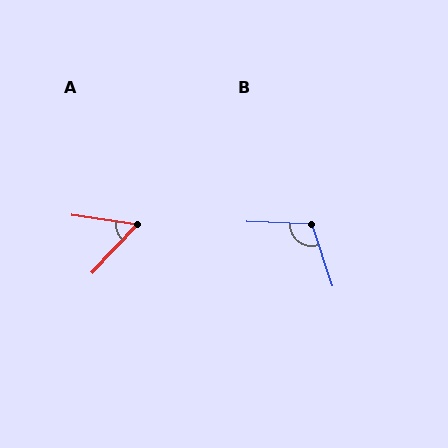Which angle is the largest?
B, at approximately 111 degrees.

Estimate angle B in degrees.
Approximately 111 degrees.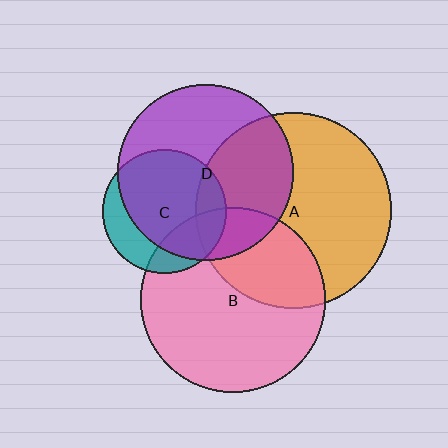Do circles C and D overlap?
Yes.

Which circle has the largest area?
Circle A (orange).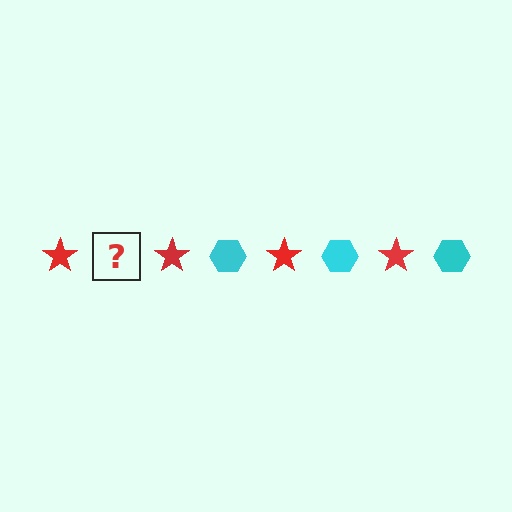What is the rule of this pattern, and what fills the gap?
The rule is that the pattern alternates between red star and cyan hexagon. The gap should be filled with a cyan hexagon.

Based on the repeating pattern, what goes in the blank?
The blank should be a cyan hexagon.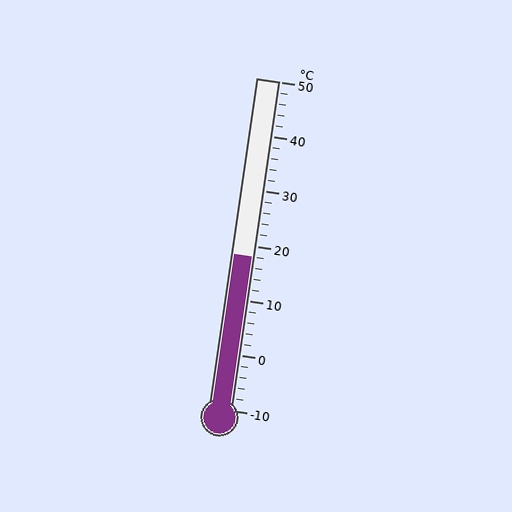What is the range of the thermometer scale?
The thermometer scale ranges from -10°C to 50°C.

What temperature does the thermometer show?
The thermometer shows approximately 18°C.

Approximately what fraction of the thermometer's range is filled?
The thermometer is filled to approximately 45% of its range.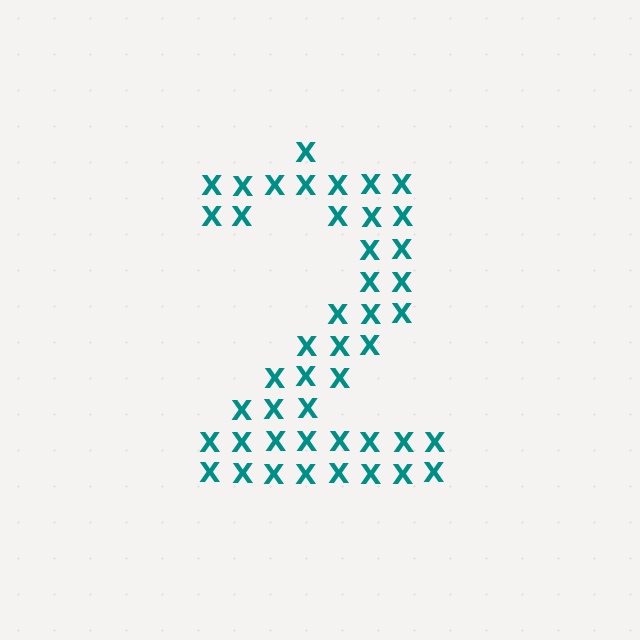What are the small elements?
The small elements are letter X's.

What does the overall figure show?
The overall figure shows the digit 2.